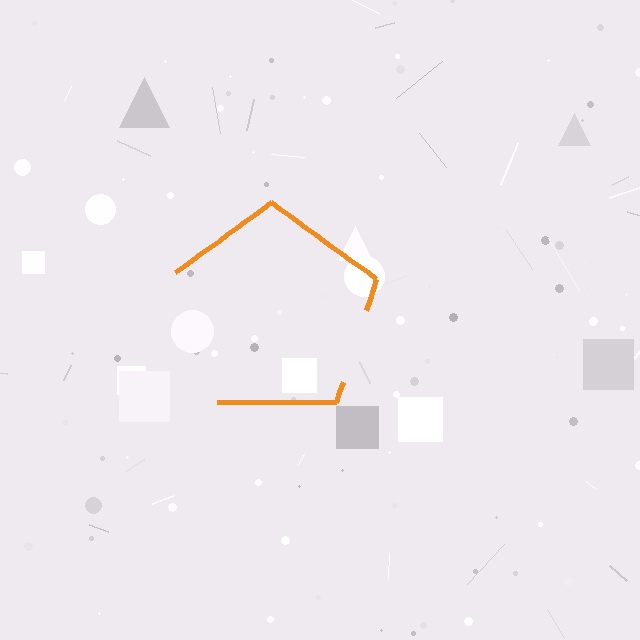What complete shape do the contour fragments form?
The contour fragments form a pentagon.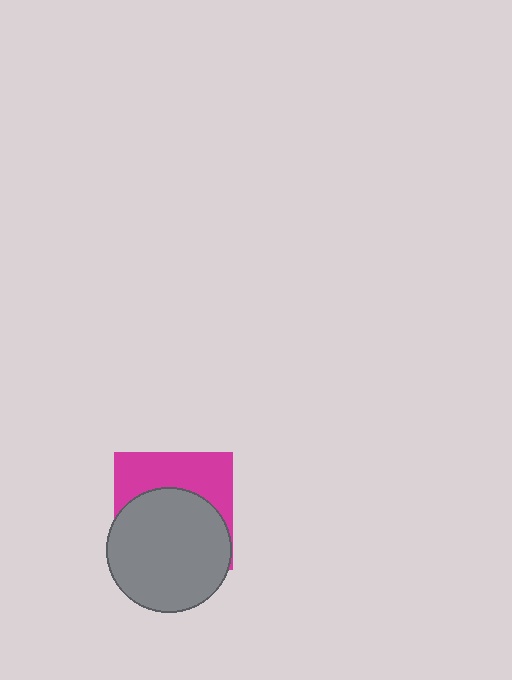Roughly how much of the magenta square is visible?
A small part of it is visible (roughly 41%).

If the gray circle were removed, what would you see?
You would see the complete magenta square.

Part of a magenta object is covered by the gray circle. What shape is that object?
It is a square.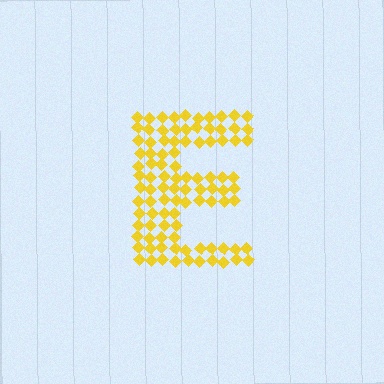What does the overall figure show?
The overall figure shows the letter E.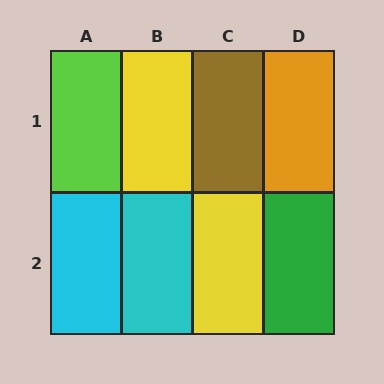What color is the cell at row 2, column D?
Green.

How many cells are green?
1 cell is green.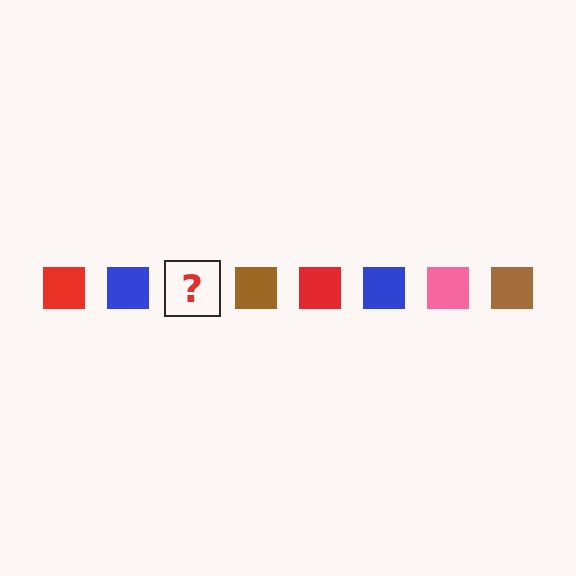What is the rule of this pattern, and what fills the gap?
The rule is that the pattern cycles through red, blue, pink, brown squares. The gap should be filled with a pink square.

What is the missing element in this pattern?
The missing element is a pink square.